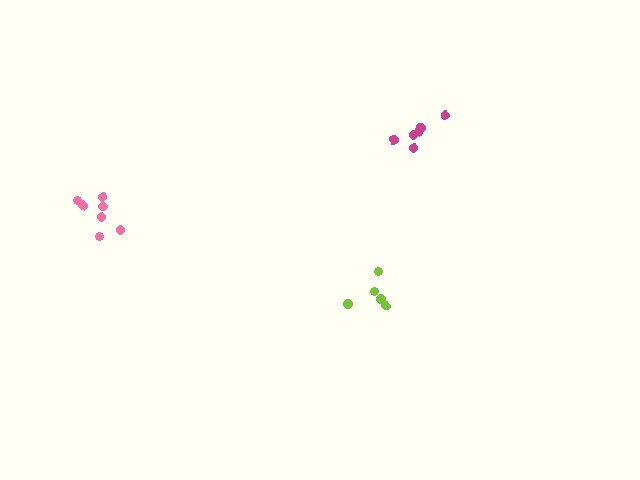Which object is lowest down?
The lime cluster is bottommost.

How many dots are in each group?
Group 1: 7 dots, Group 2: 5 dots, Group 3: 7 dots (19 total).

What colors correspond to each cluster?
The clusters are colored: magenta, lime, pink.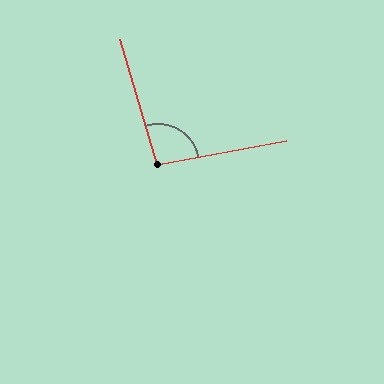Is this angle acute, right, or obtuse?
It is obtuse.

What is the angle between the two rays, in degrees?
Approximately 96 degrees.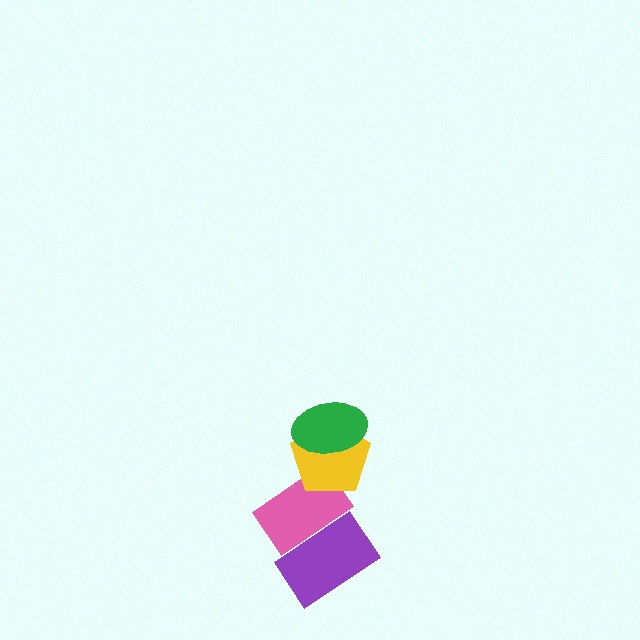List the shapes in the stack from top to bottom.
From top to bottom: the green ellipse, the yellow pentagon, the pink rectangle, the purple rectangle.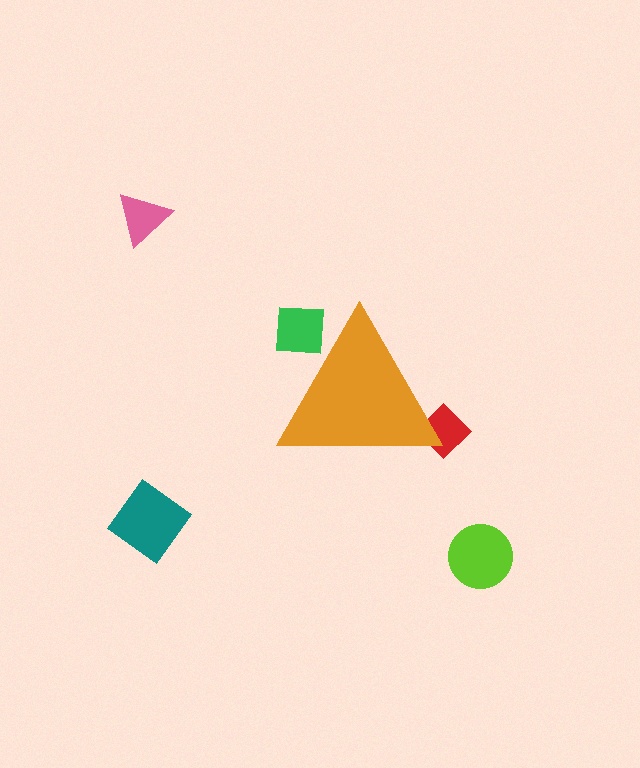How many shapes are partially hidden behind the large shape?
2 shapes are partially hidden.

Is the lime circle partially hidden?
No, the lime circle is fully visible.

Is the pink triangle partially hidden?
No, the pink triangle is fully visible.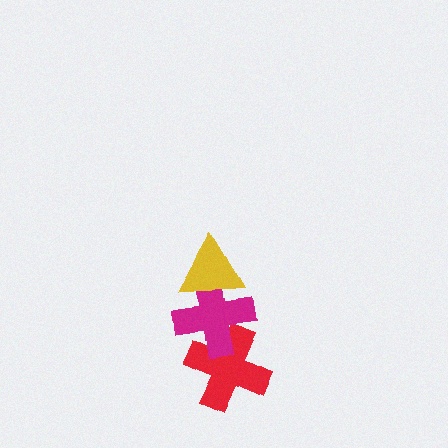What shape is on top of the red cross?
The magenta cross is on top of the red cross.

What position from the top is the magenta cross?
The magenta cross is 2nd from the top.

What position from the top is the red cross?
The red cross is 3rd from the top.